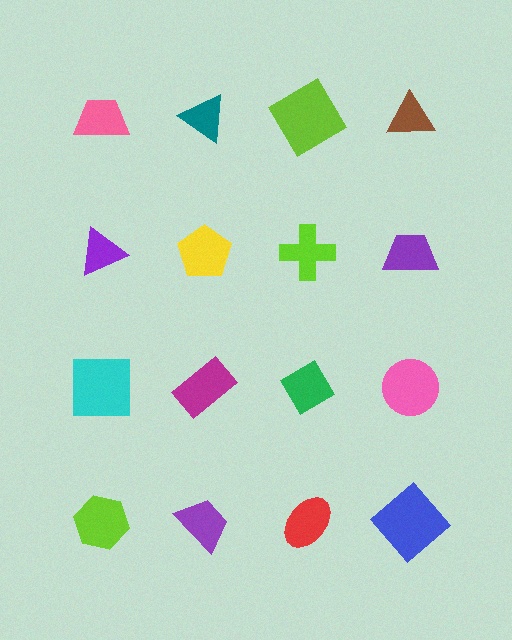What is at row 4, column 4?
A blue diamond.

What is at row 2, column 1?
A purple triangle.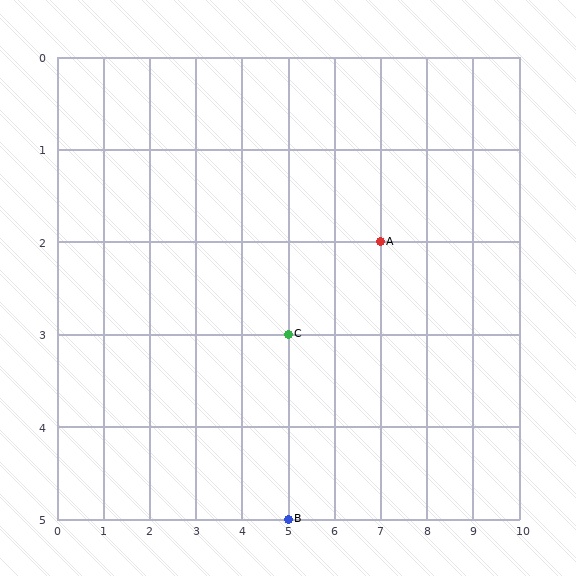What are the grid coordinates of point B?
Point B is at grid coordinates (5, 5).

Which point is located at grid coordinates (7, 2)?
Point A is at (7, 2).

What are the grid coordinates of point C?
Point C is at grid coordinates (5, 3).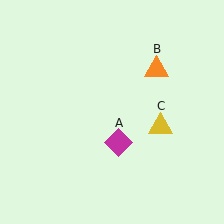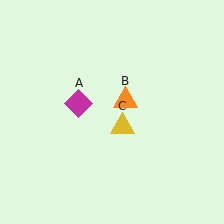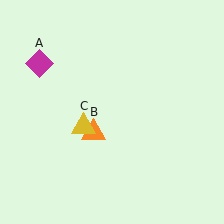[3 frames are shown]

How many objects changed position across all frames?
3 objects changed position: magenta diamond (object A), orange triangle (object B), yellow triangle (object C).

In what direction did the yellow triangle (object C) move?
The yellow triangle (object C) moved left.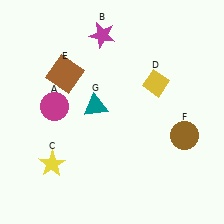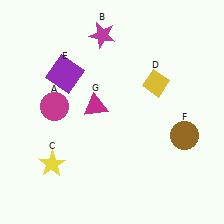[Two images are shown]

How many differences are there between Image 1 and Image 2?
There are 2 differences between the two images.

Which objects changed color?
E changed from brown to purple. G changed from teal to magenta.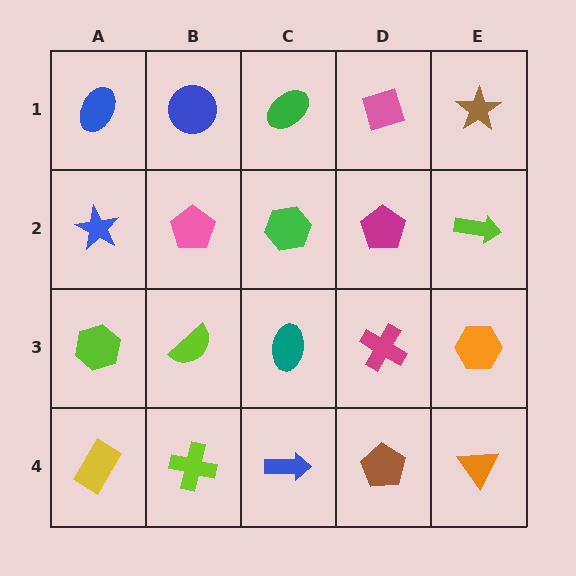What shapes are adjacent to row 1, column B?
A pink pentagon (row 2, column B), a blue ellipse (row 1, column A), a green ellipse (row 1, column C).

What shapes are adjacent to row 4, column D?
A magenta cross (row 3, column D), a blue arrow (row 4, column C), an orange triangle (row 4, column E).